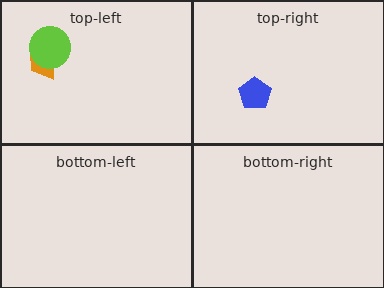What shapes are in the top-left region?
The orange trapezoid, the lime circle.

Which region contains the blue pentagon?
The top-right region.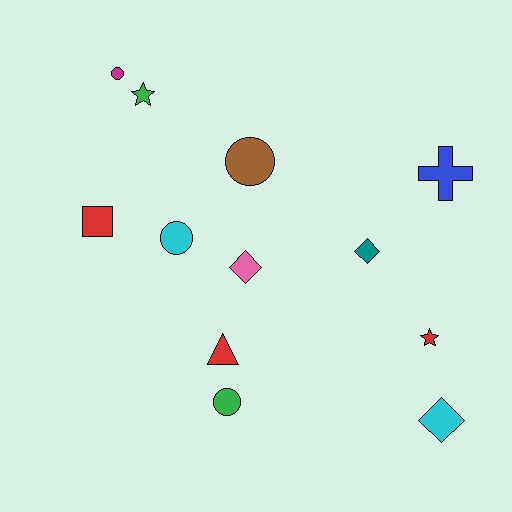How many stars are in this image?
There are 2 stars.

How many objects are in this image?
There are 12 objects.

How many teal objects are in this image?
There is 1 teal object.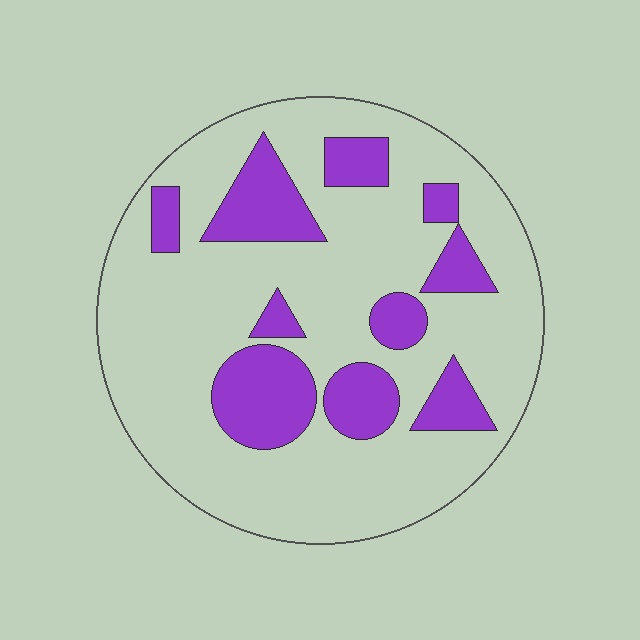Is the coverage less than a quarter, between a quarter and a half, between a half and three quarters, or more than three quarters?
Less than a quarter.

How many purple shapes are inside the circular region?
10.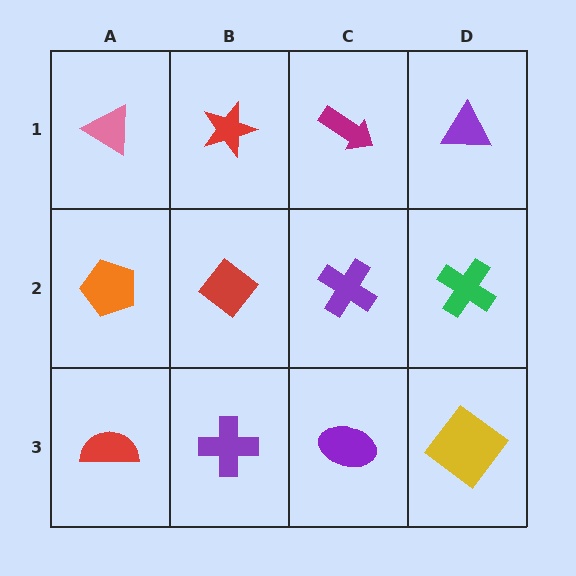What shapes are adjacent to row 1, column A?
An orange pentagon (row 2, column A), a red star (row 1, column B).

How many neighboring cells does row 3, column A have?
2.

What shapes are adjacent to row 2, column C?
A magenta arrow (row 1, column C), a purple ellipse (row 3, column C), a red diamond (row 2, column B), a green cross (row 2, column D).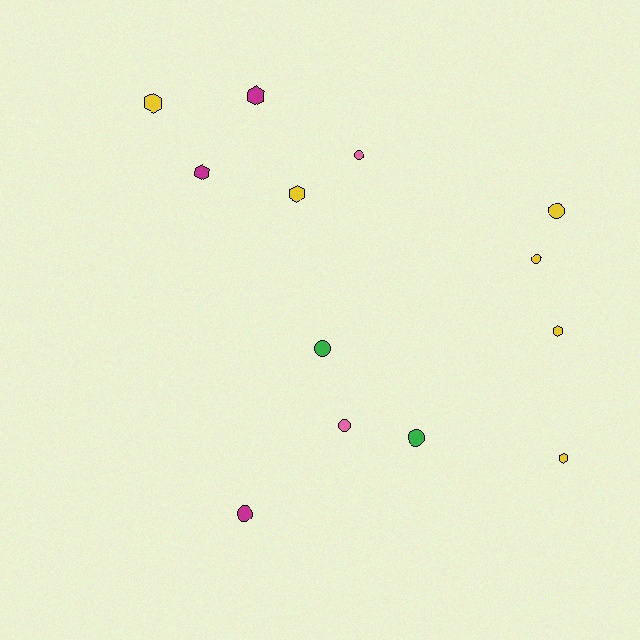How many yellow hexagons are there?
There are 4 yellow hexagons.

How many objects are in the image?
There are 13 objects.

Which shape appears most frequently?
Circle, with 7 objects.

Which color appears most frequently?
Yellow, with 6 objects.